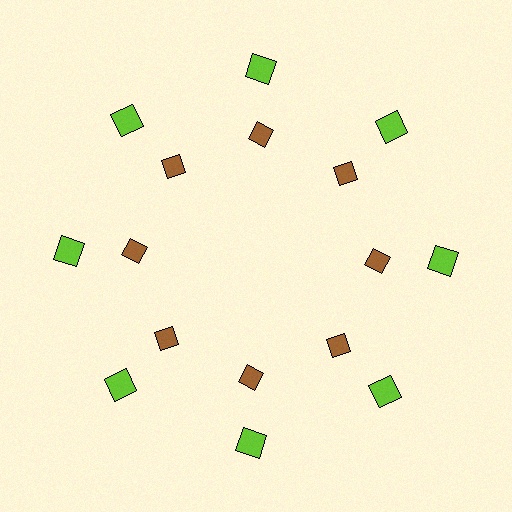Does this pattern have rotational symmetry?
Yes, this pattern has 8-fold rotational symmetry. It looks the same after rotating 45 degrees around the center.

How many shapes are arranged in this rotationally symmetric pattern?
There are 16 shapes, arranged in 8 groups of 2.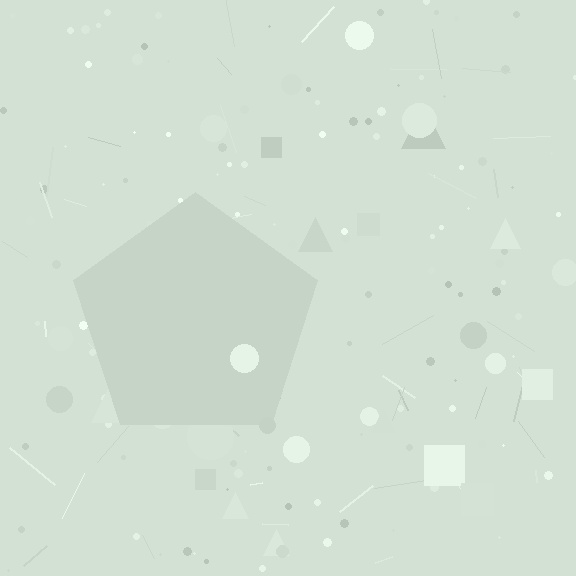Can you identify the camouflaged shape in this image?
The camouflaged shape is a pentagon.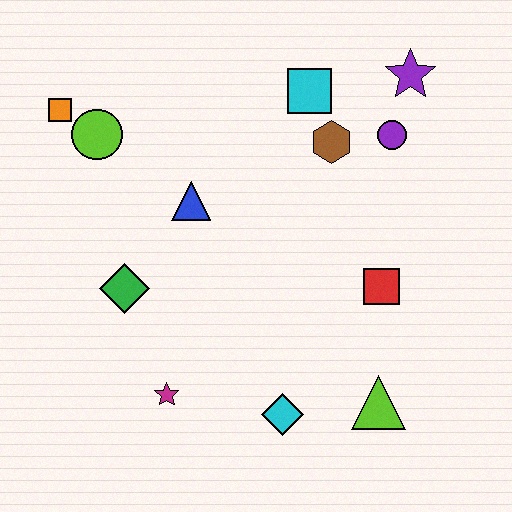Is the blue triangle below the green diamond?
No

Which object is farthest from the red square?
The orange square is farthest from the red square.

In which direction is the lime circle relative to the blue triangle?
The lime circle is to the left of the blue triangle.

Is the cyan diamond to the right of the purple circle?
No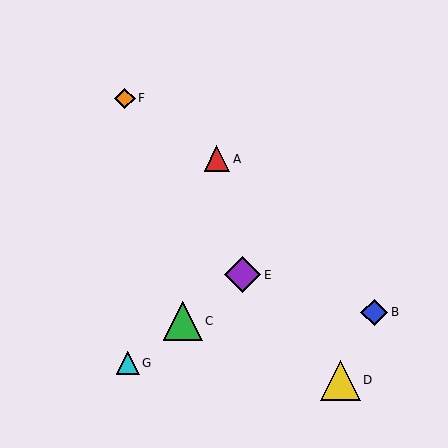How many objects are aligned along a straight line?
3 objects (C, E, G) are aligned along a straight line.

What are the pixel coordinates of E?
Object E is at (243, 275).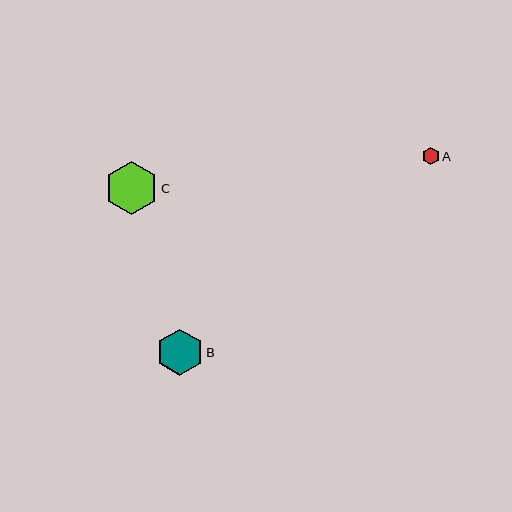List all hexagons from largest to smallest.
From largest to smallest: C, B, A.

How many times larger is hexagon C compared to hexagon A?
Hexagon C is approximately 3.1 times the size of hexagon A.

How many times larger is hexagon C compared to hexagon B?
Hexagon C is approximately 1.1 times the size of hexagon B.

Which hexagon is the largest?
Hexagon C is the largest with a size of approximately 53 pixels.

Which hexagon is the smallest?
Hexagon A is the smallest with a size of approximately 17 pixels.